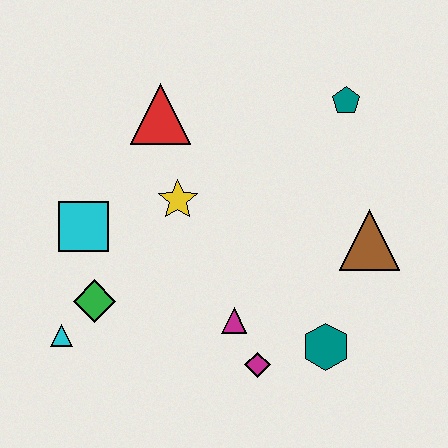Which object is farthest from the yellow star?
The teal hexagon is farthest from the yellow star.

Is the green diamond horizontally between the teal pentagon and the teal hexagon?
No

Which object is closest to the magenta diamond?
The magenta triangle is closest to the magenta diamond.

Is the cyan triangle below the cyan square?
Yes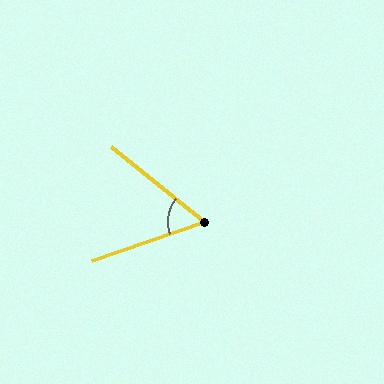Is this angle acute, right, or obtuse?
It is acute.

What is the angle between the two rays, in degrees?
Approximately 58 degrees.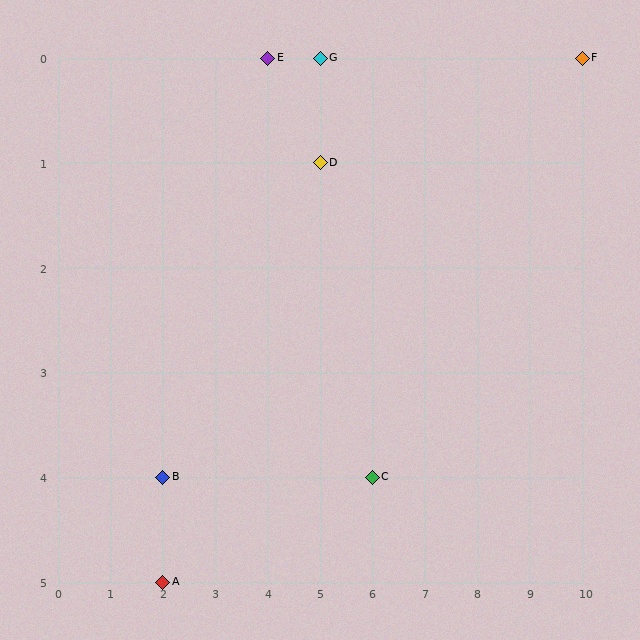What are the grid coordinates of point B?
Point B is at grid coordinates (2, 4).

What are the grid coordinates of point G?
Point G is at grid coordinates (5, 0).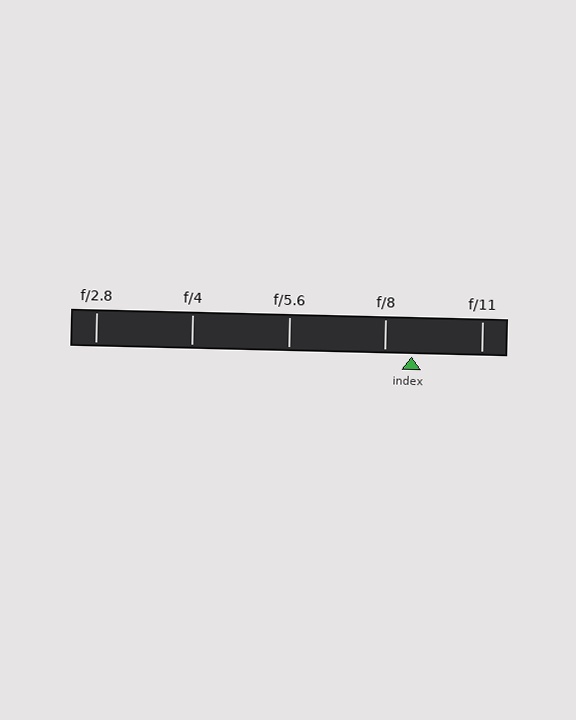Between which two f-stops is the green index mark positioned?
The index mark is between f/8 and f/11.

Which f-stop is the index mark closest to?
The index mark is closest to f/8.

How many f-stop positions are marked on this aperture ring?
There are 5 f-stop positions marked.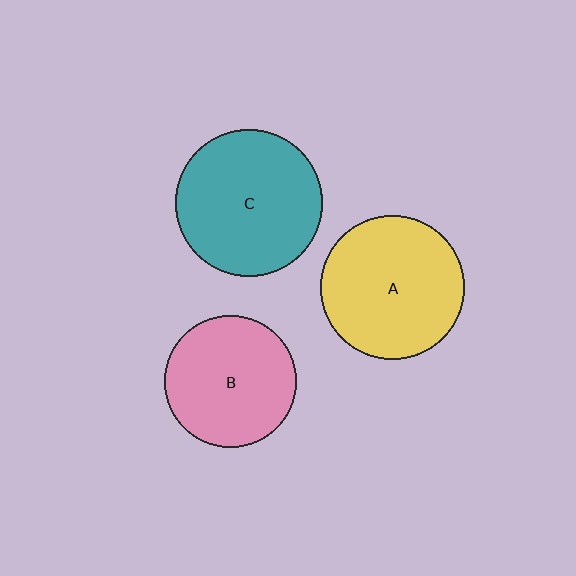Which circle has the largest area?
Circle C (teal).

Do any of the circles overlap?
No, none of the circles overlap.